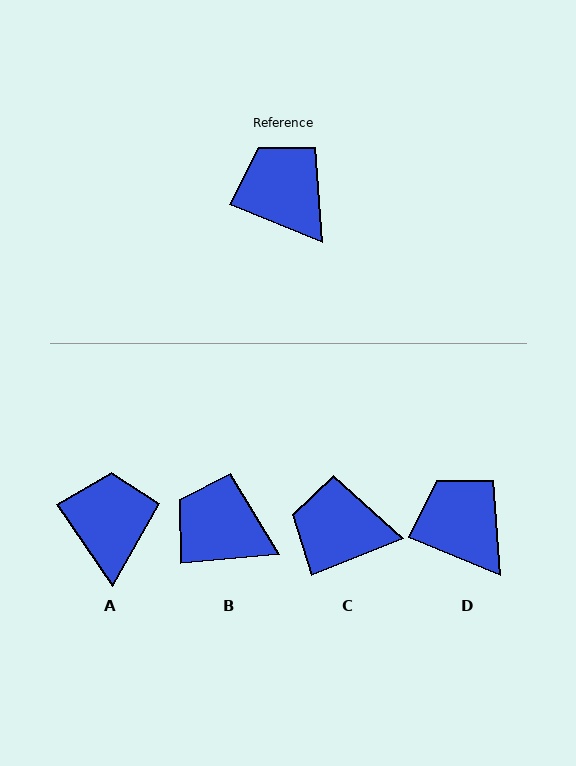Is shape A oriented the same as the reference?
No, it is off by about 33 degrees.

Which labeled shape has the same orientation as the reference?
D.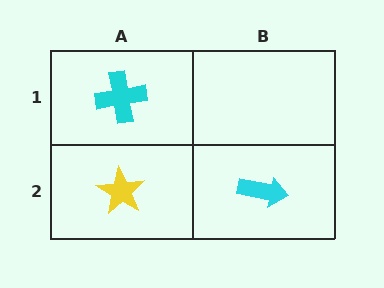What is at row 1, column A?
A cyan cross.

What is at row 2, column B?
A cyan arrow.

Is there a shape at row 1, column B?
No, that cell is empty.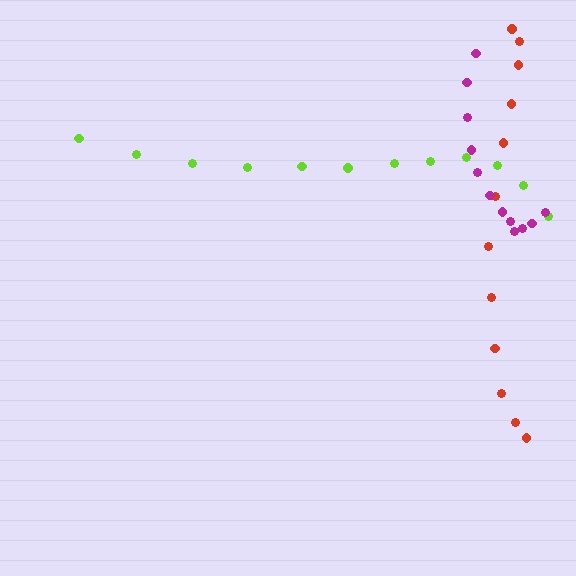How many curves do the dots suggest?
There are 3 distinct paths.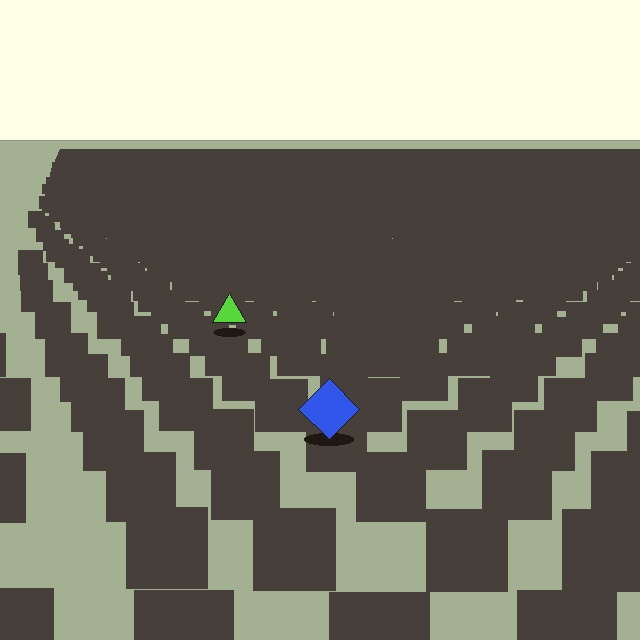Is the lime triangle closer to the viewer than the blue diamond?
No. The blue diamond is closer — you can tell from the texture gradient: the ground texture is coarser near it.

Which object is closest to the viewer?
The blue diamond is closest. The texture marks near it are larger and more spread out.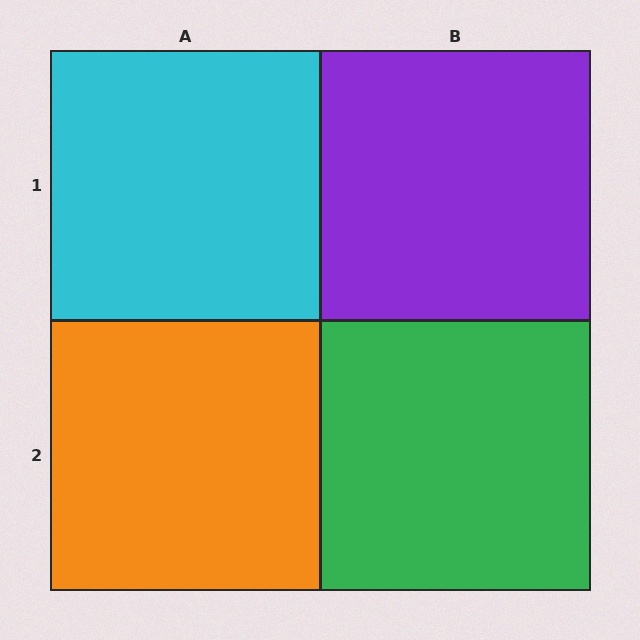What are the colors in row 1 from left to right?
Cyan, purple.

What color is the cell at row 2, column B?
Green.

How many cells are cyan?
1 cell is cyan.